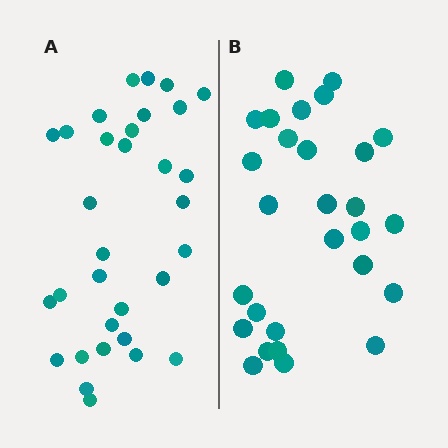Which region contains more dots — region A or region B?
Region A (the left region) has more dots.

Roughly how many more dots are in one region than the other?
Region A has about 4 more dots than region B.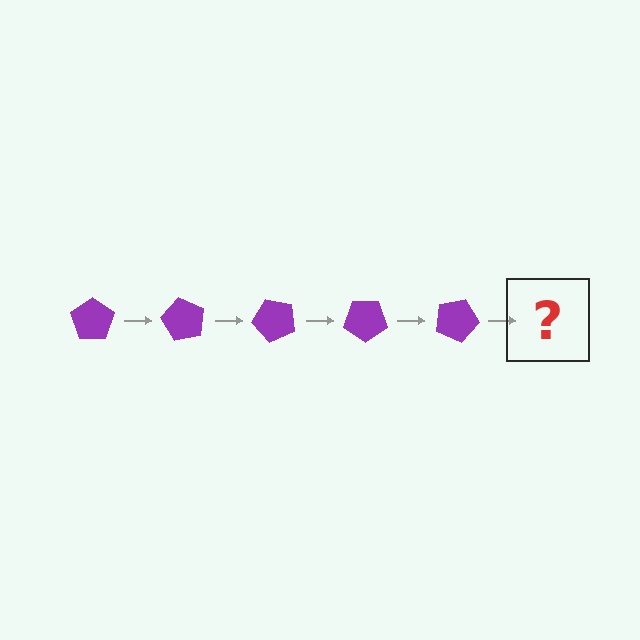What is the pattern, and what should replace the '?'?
The pattern is that the pentagon rotates 60 degrees each step. The '?' should be a purple pentagon rotated 300 degrees.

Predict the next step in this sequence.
The next step is a purple pentagon rotated 300 degrees.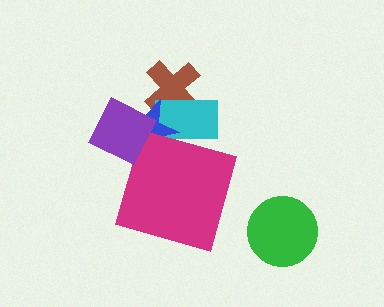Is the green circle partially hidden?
No, no other shape covers it.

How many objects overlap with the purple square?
1 object overlaps with the purple square.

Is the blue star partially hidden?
Yes, it is partially covered by another shape.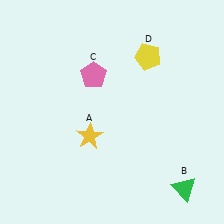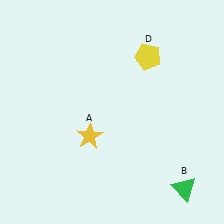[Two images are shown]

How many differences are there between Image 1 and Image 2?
There is 1 difference between the two images.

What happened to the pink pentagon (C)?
The pink pentagon (C) was removed in Image 2. It was in the top-left area of Image 1.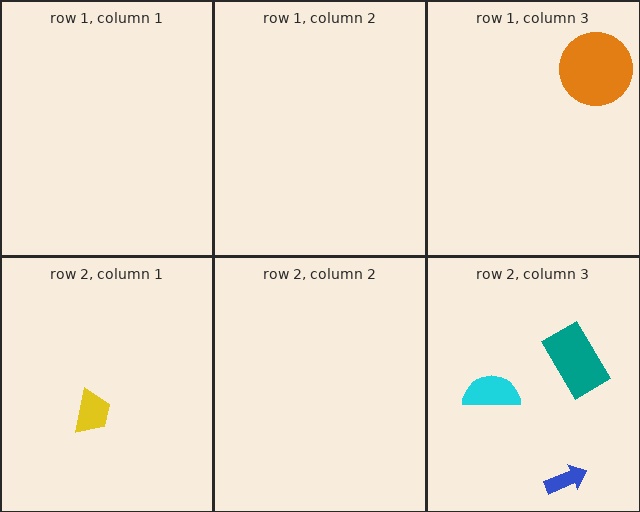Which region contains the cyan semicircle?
The row 2, column 3 region.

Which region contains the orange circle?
The row 1, column 3 region.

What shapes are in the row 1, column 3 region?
The orange circle.